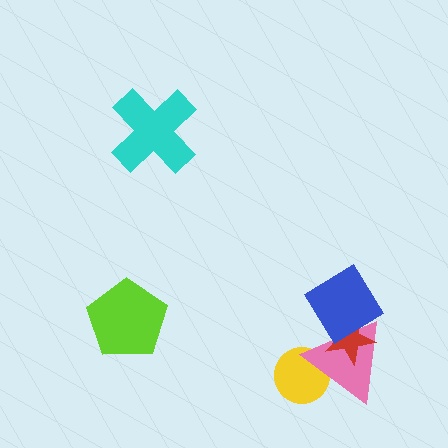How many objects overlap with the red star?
2 objects overlap with the red star.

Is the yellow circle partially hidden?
Yes, it is partially covered by another shape.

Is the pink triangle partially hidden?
Yes, it is partially covered by another shape.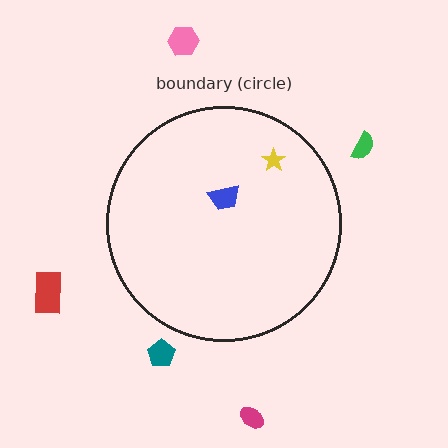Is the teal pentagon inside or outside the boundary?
Outside.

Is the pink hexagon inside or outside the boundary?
Outside.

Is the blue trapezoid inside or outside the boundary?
Inside.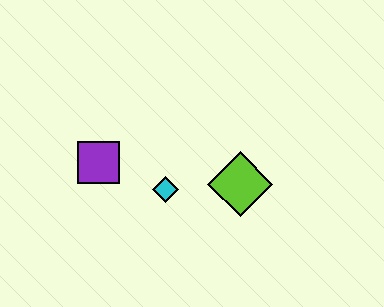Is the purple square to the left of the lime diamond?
Yes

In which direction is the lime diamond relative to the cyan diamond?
The lime diamond is to the right of the cyan diamond.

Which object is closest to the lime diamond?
The cyan diamond is closest to the lime diamond.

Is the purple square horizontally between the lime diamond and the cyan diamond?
No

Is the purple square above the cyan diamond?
Yes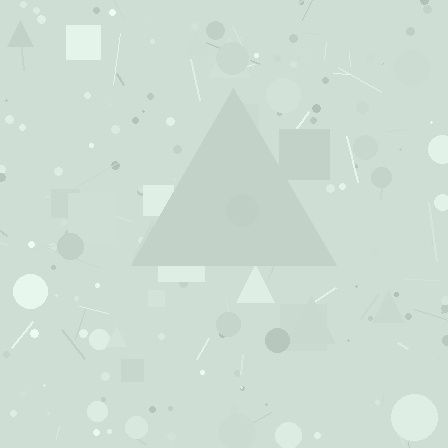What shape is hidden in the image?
A triangle is hidden in the image.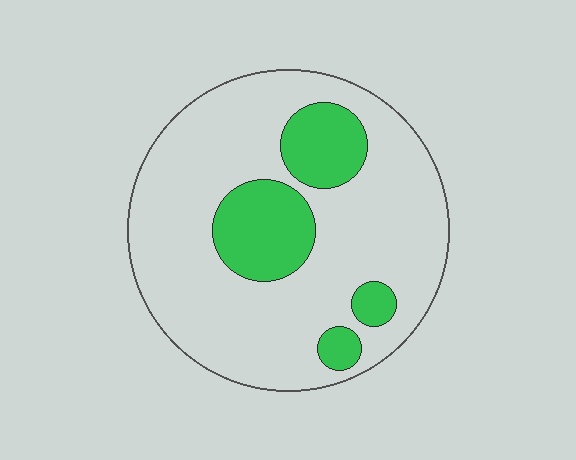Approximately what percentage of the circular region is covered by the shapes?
Approximately 20%.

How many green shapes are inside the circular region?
4.